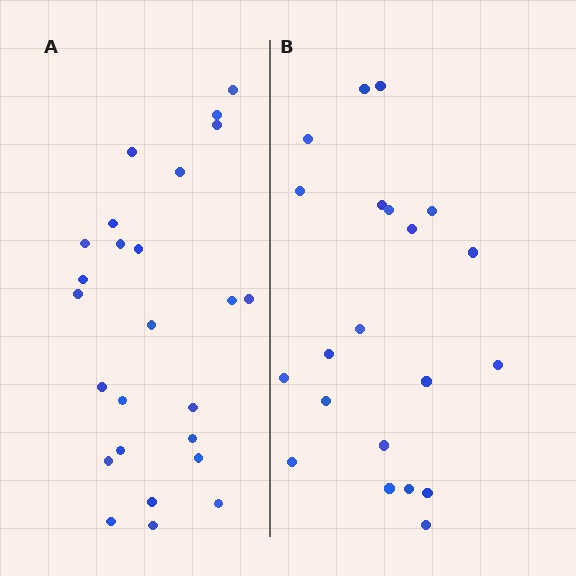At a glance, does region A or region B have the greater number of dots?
Region A (the left region) has more dots.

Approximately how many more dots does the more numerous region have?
Region A has about 4 more dots than region B.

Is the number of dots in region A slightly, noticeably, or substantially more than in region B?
Region A has only slightly more — the two regions are fairly close. The ratio is roughly 1.2 to 1.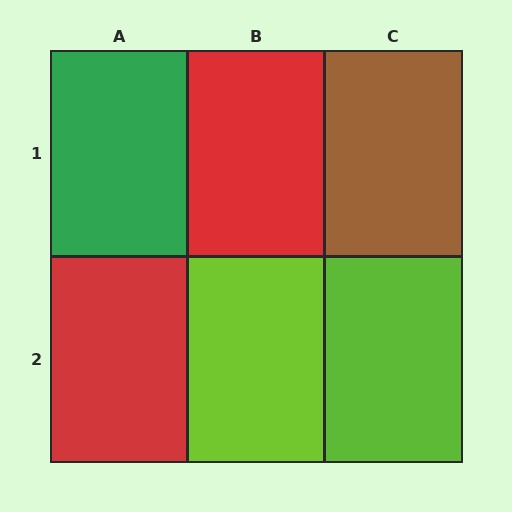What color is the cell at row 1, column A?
Green.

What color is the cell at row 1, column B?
Red.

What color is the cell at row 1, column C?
Brown.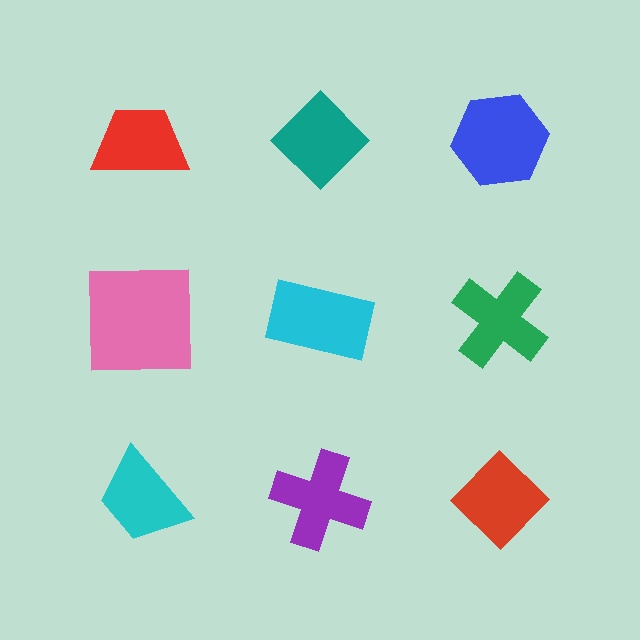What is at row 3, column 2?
A purple cross.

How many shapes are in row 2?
3 shapes.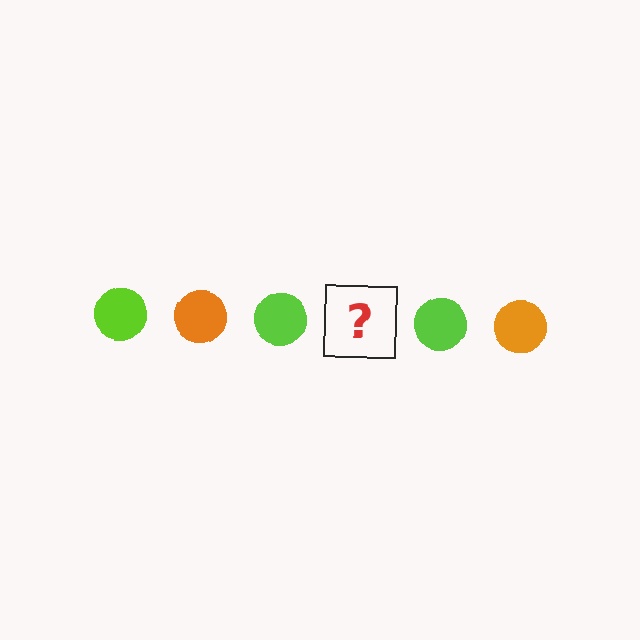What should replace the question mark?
The question mark should be replaced with an orange circle.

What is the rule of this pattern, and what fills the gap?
The rule is that the pattern cycles through lime, orange circles. The gap should be filled with an orange circle.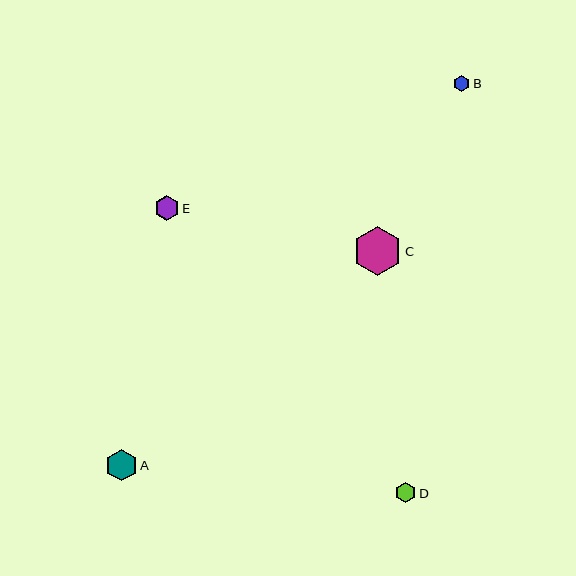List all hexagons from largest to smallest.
From largest to smallest: C, A, E, D, B.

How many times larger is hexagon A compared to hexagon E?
Hexagon A is approximately 1.3 times the size of hexagon E.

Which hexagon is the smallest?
Hexagon B is the smallest with a size of approximately 16 pixels.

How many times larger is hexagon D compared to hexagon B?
Hexagon D is approximately 1.2 times the size of hexagon B.